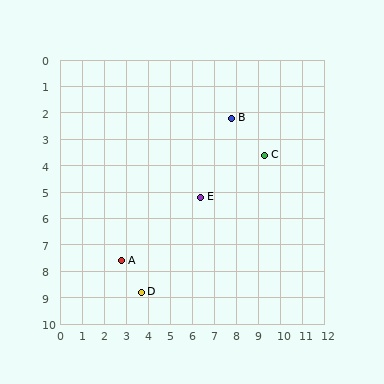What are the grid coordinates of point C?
Point C is at approximately (9.3, 3.6).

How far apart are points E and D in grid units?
Points E and D are about 4.5 grid units apart.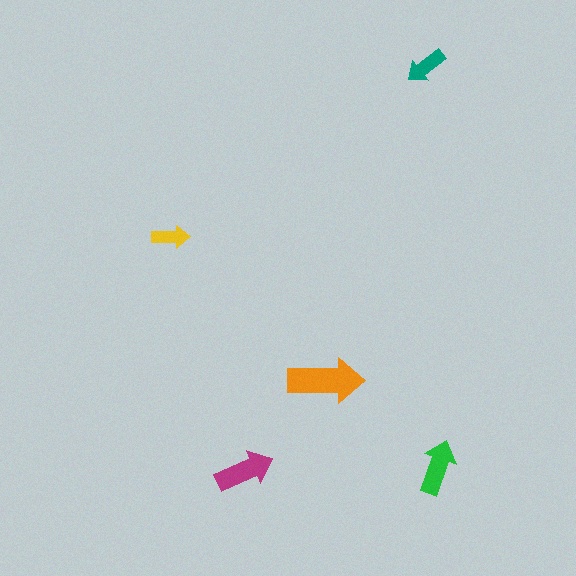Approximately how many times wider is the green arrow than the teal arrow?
About 1.5 times wider.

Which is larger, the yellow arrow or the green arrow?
The green one.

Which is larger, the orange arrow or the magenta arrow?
The orange one.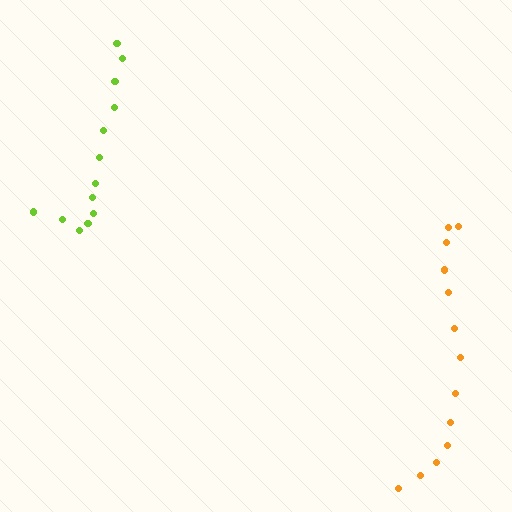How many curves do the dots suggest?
There are 2 distinct paths.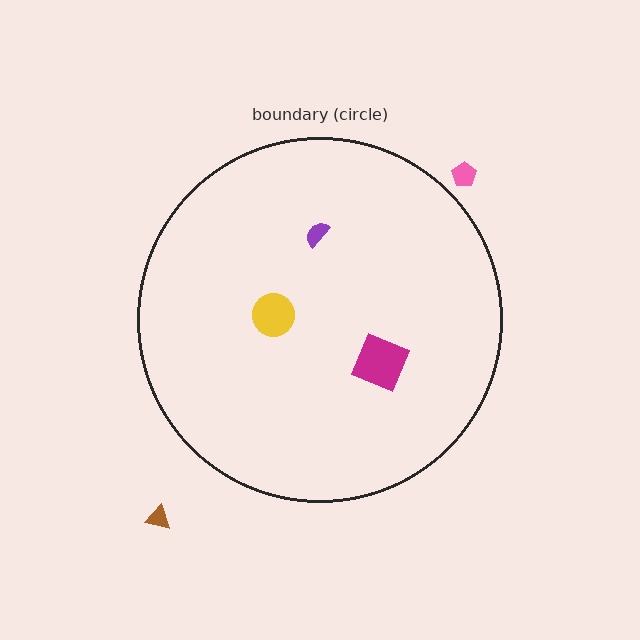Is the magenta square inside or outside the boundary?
Inside.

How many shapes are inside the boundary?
3 inside, 2 outside.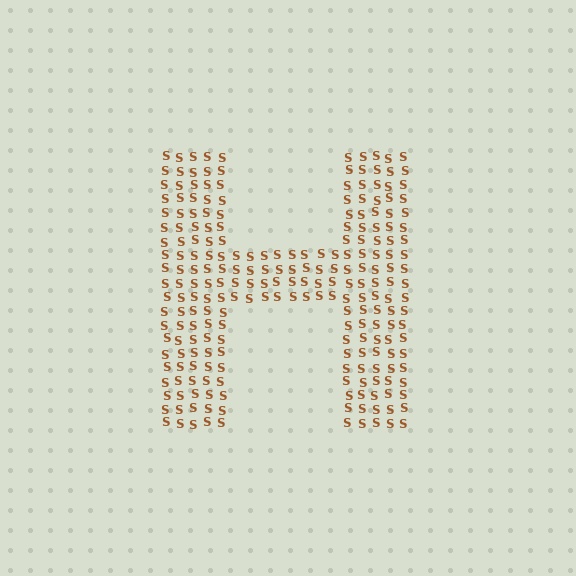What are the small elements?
The small elements are letter S's.